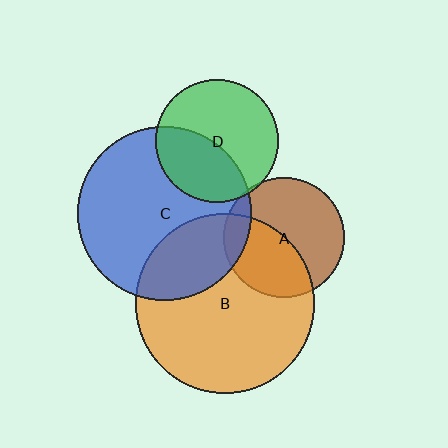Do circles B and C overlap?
Yes.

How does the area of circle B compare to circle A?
Approximately 2.2 times.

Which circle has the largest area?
Circle B (orange).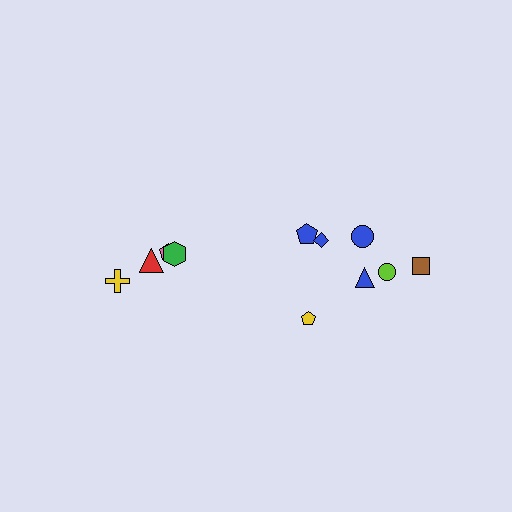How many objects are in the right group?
There are 7 objects.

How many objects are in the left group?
There are 4 objects.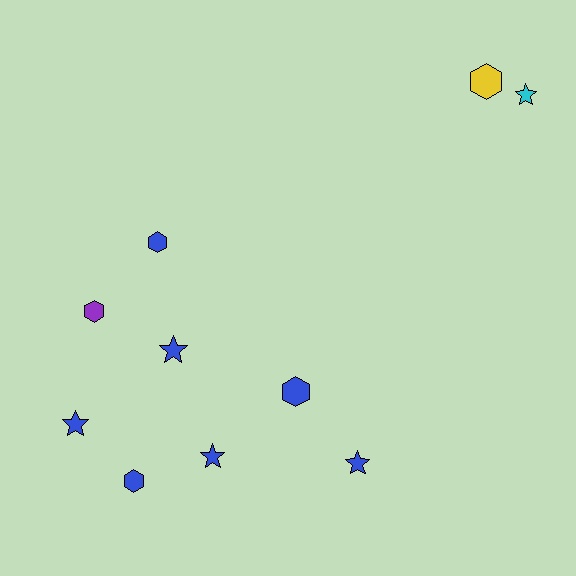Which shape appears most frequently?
Hexagon, with 5 objects.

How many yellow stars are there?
There are no yellow stars.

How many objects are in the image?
There are 10 objects.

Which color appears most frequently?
Blue, with 7 objects.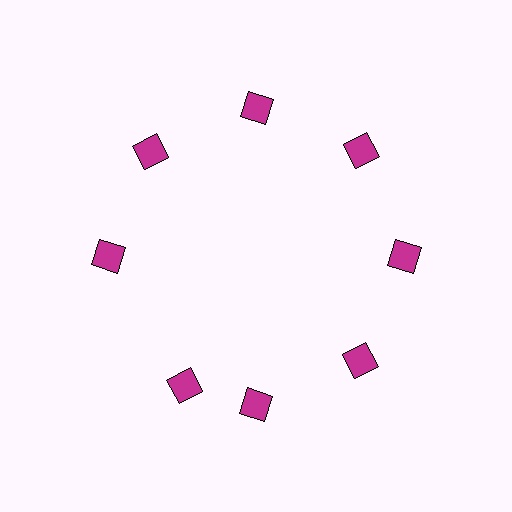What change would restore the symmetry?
The symmetry would be restored by rotating it back into even spacing with its neighbors so that all 8 diamonds sit at equal angles and equal distance from the center.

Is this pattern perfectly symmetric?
No. The 8 magenta diamonds are arranged in a ring, but one element near the 8 o'clock position is rotated out of alignment along the ring, breaking the 8-fold rotational symmetry.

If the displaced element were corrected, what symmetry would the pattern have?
It would have 8-fold rotational symmetry — the pattern would map onto itself every 45 degrees.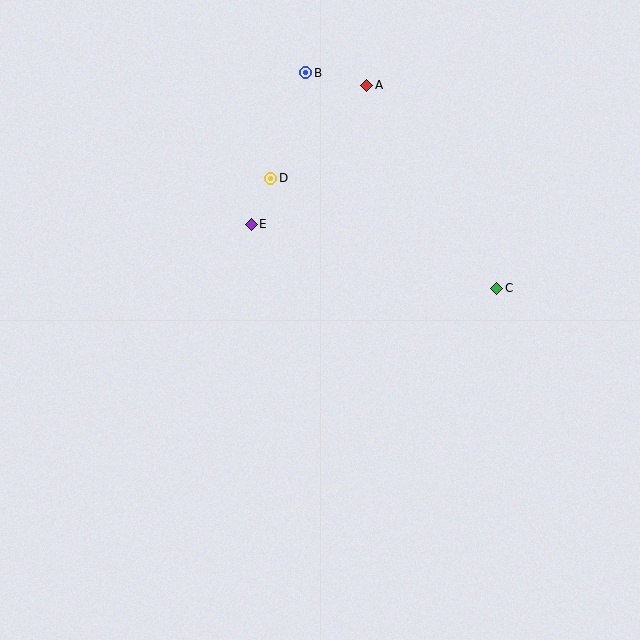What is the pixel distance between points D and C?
The distance between D and C is 251 pixels.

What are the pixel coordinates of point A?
Point A is at (367, 85).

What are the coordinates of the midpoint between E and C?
The midpoint between E and C is at (374, 256).